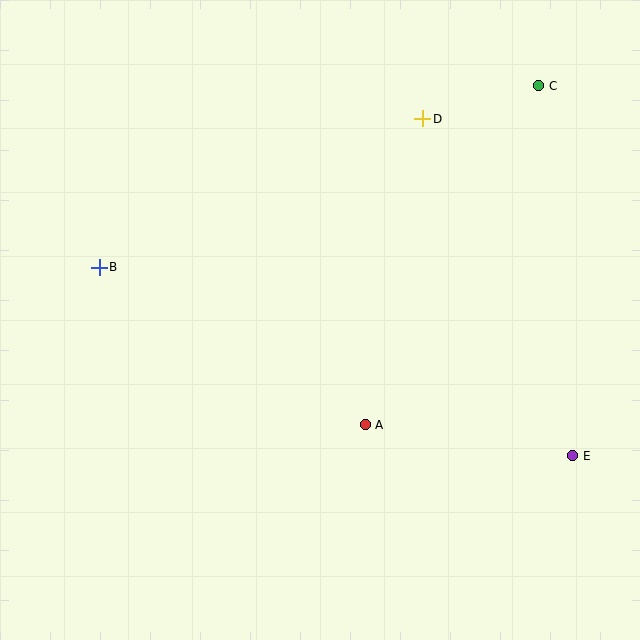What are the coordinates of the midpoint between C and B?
The midpoint between C and B is at (319, 176).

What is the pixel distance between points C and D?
The distance between C and D is 121 pixels.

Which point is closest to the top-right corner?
Point C is closest to the top-right corner.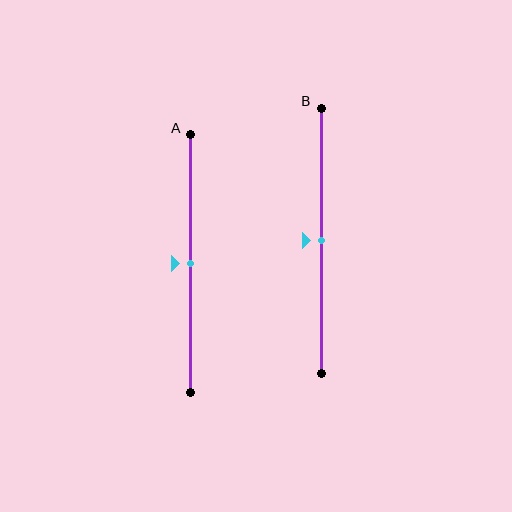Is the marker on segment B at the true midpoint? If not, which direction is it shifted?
Yes, the marker on segment B is at the true midpoint.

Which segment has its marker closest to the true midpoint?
Segment A has its marker closest to the true midpoint.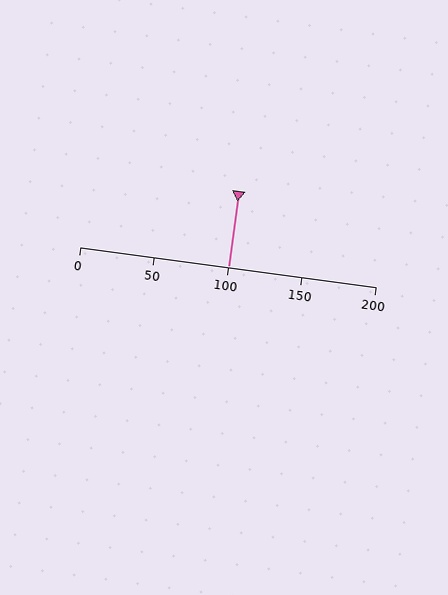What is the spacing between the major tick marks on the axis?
The major ticks are spaced 50 apart.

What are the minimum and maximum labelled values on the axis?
The axis runs from 0 to 200.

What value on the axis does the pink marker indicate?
The marker indicates approximately 100.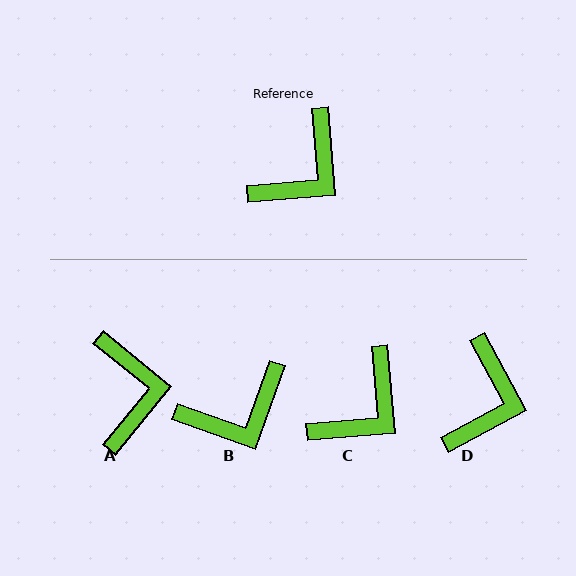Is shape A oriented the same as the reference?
No, it is off by about 46 degrees.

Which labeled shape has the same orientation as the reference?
C.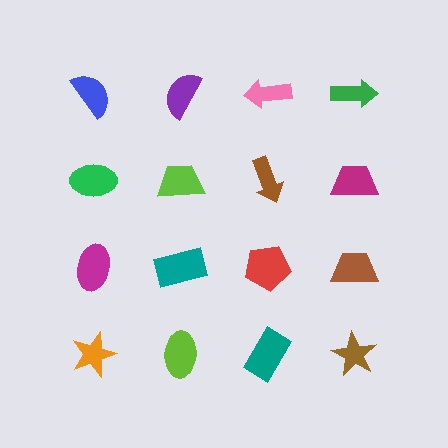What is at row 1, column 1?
A blue semicircle.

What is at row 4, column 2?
A lime ellipse.